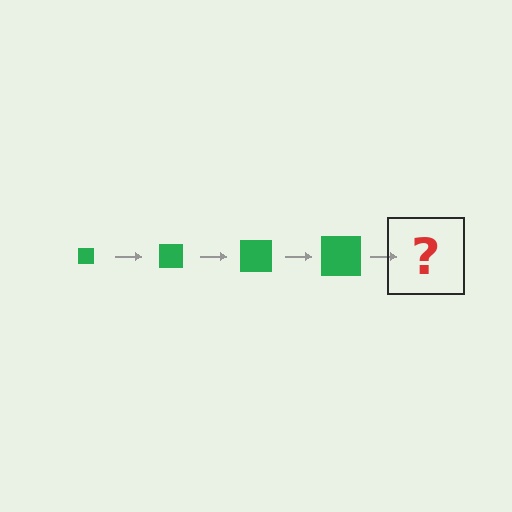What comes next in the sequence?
The next element should be a green square, larger than the previous one.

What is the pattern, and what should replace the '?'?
The pattern is that the square gets progressively larger each step. The '?' should be a green square, larger than the previous one.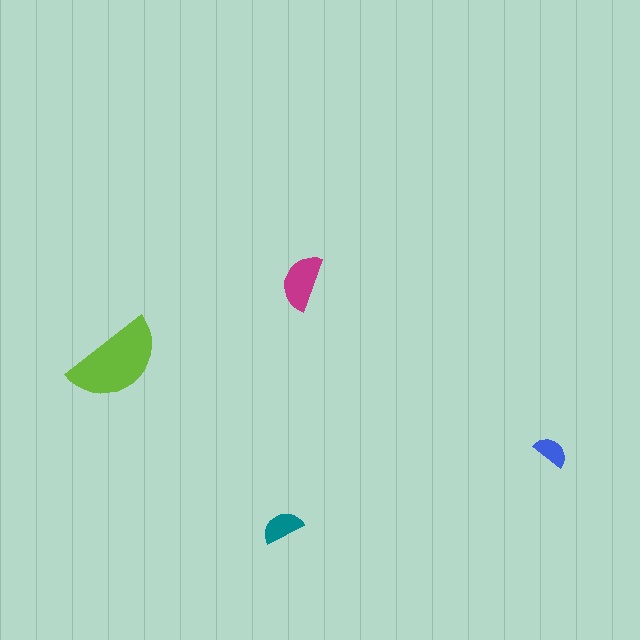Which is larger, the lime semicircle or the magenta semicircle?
The lime one.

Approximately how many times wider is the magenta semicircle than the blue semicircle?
About 1.5 times wider.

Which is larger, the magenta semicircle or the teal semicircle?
The magenta one.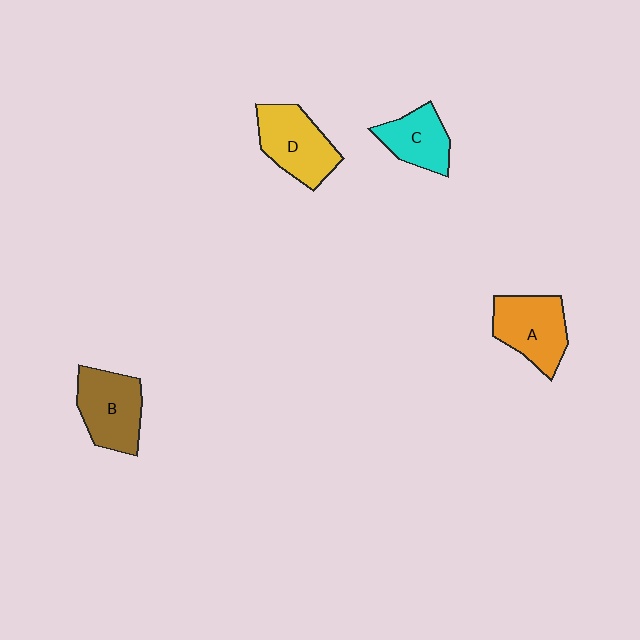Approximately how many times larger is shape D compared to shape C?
Approximately 1.3 times.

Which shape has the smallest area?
Shape C (cyan).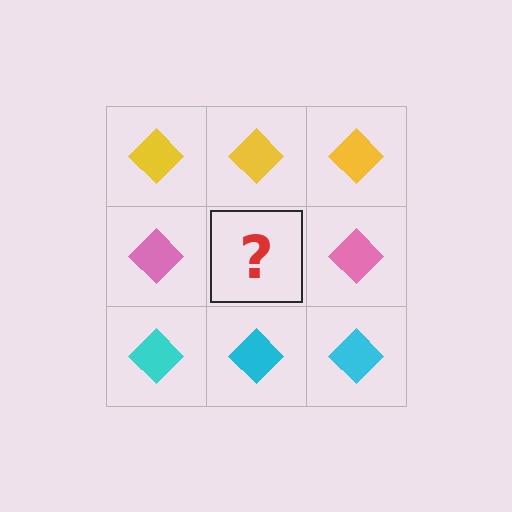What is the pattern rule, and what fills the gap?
The rule is that each row has a consistent color. The gap should be filled with a pink diamond.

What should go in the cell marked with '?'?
The missing cell should contain a pink diamond.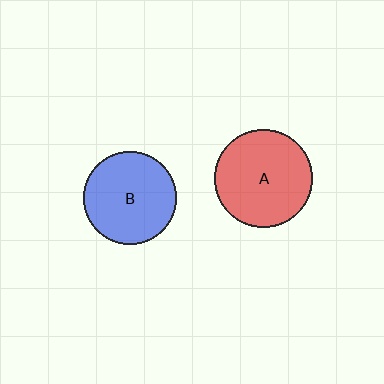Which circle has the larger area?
Circle A (red).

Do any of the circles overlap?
No, none of the circles overlap.